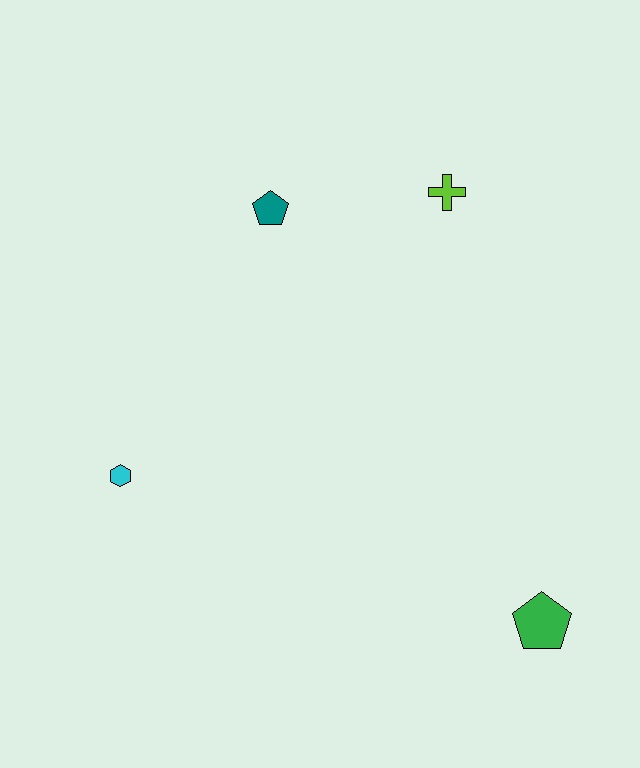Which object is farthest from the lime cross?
The green pentagon is farthest from the lime cross.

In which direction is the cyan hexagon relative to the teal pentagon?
The cyan hexagon is below the teal pentagon.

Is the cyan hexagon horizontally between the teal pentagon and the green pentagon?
No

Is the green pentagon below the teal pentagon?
Yes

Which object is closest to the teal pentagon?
The lime cross is closest to the teal pentagon.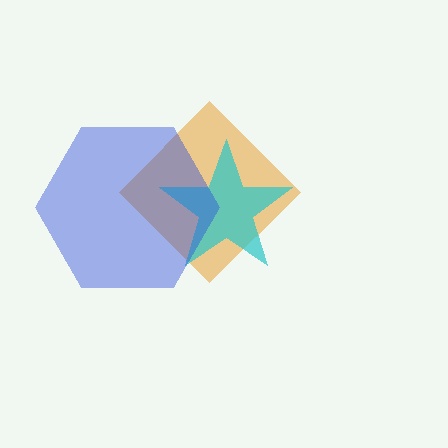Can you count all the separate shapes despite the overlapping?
Yes, there are 3 separate shapes.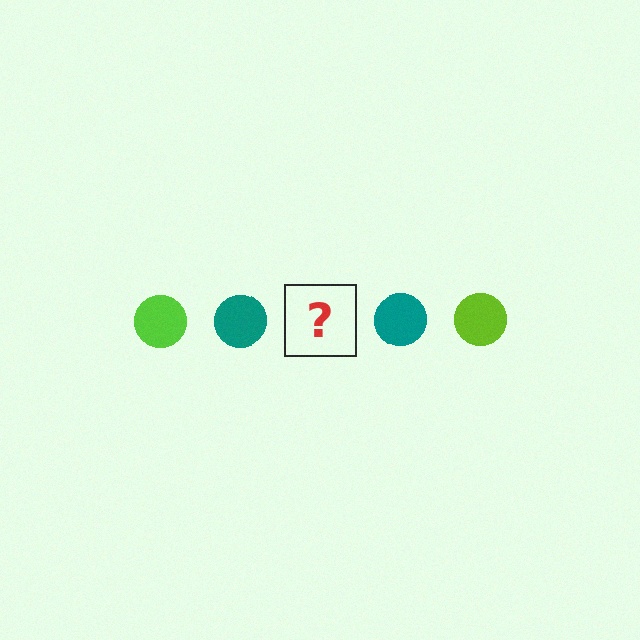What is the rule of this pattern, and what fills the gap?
The rule is that the pattern cycles through lime, teal circles. The gap should be filled with a lime circle.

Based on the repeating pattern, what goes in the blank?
The blank should be a lime circle.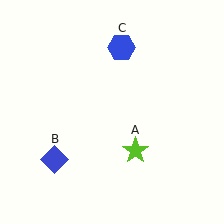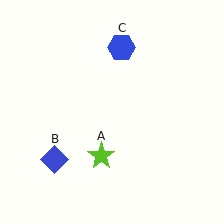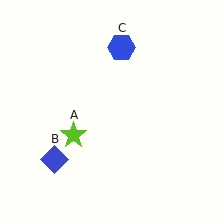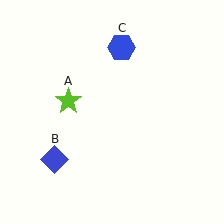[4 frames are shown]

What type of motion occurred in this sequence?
The lime star (object A) rotated clockwise around the center of the scene.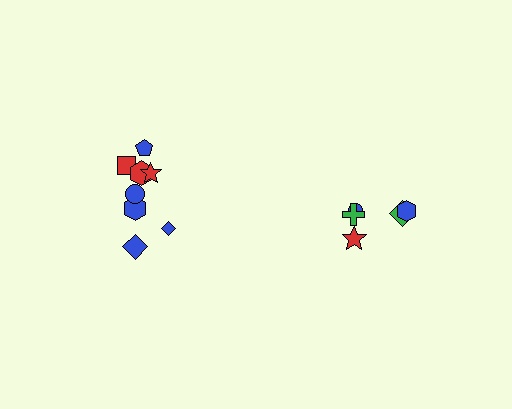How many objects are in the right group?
There are 5 objects.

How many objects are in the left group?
There are 8 objects.